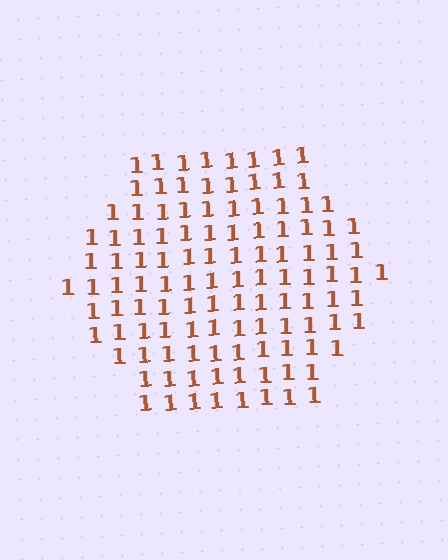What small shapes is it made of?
It is made of small digit 1's.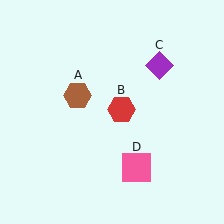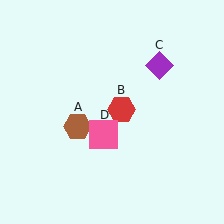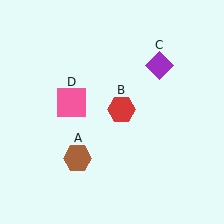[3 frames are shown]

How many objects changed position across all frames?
2 objects changed position: brown hexagon (object A), pink square (object D).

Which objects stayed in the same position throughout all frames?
Red hexagon (object B) and purple diamond (object C) remained stationary.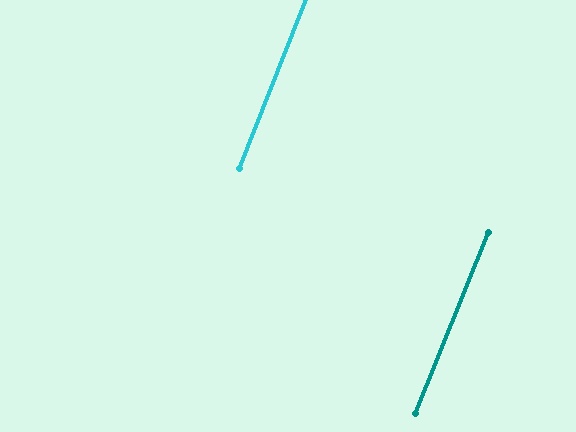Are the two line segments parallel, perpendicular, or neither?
Parallel — their directions differ by only 0.7°.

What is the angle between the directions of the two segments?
Approximately 1 degree.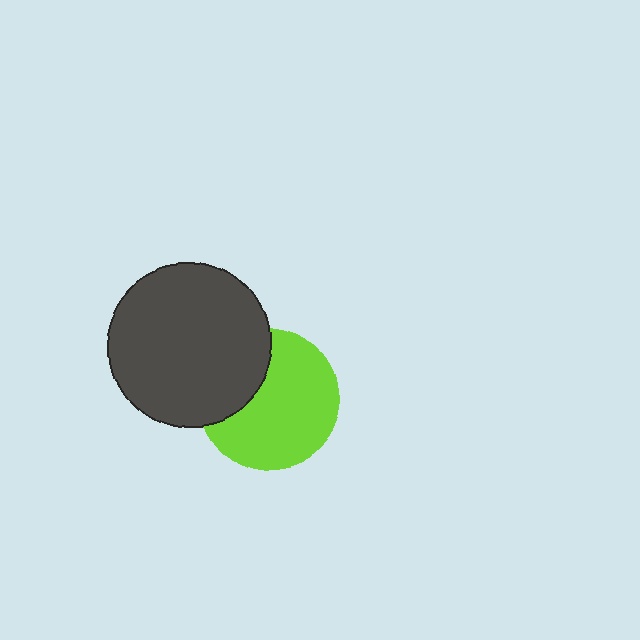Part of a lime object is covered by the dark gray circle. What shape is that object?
It is a circle.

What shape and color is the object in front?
The object in front is a dark gray circle.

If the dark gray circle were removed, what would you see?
You would see the complete lime circle.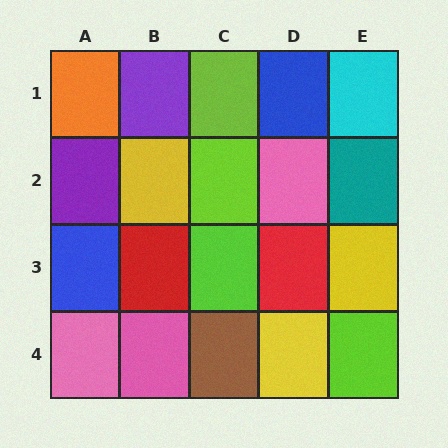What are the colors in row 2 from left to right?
Purple, yellow, lime, pink, teal.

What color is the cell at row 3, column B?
Red.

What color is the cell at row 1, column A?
Orange.